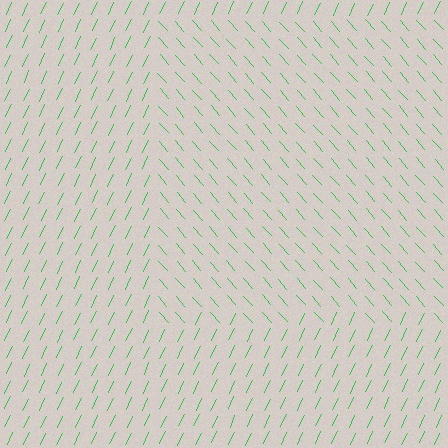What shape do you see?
I see a rectangle.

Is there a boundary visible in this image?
Yes, there is a texture boundary formed by a change in line orientation.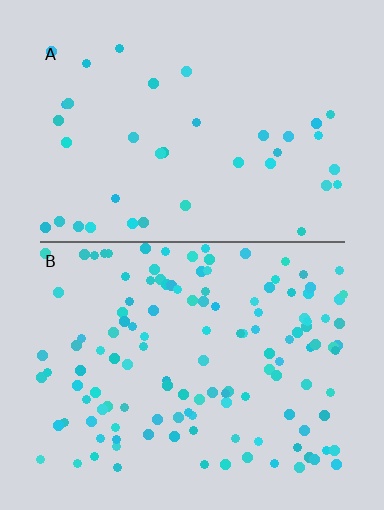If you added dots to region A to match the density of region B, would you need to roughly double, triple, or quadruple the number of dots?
Approximately triple.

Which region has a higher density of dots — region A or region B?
B (the bottom).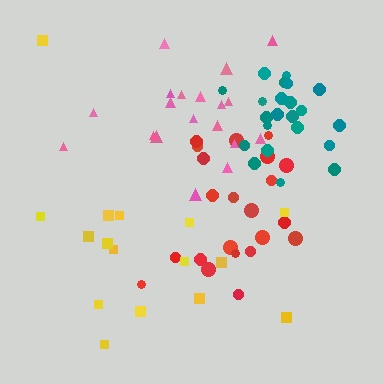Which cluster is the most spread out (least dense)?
Yellow.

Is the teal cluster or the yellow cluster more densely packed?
Teal.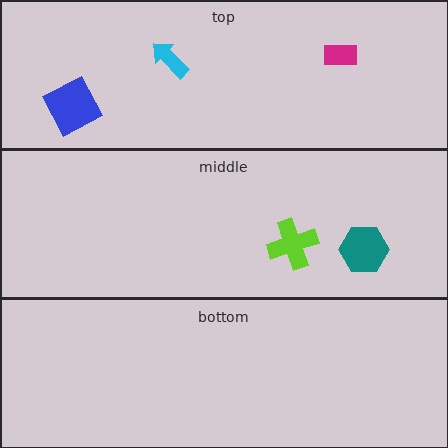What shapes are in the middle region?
The teal hexagon, the lime cross.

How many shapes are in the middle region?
2.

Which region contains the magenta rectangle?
The top region.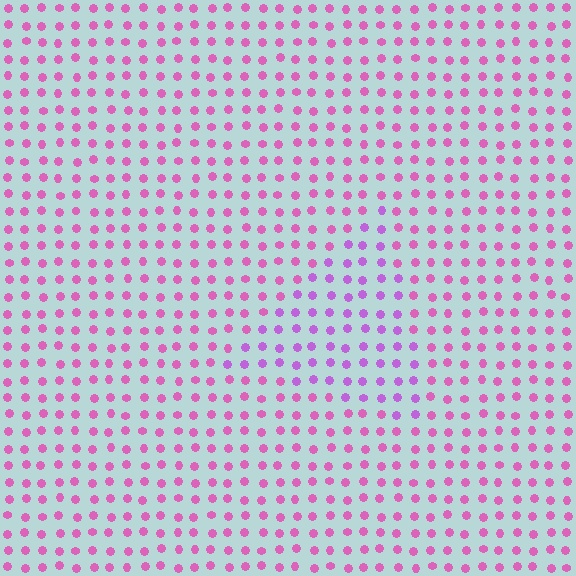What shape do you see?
I see a triangle.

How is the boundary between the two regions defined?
The boundary is defined purely by a slight shift in hue (about 31 degrees). Spacing, size, and orientation are identical on both sides.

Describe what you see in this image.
The image is filled with small pink elements in a uniform arrangement. A triangle-shaped region is visible where the elements are tinted to a slightly different hue, forming a subtle color boundary.